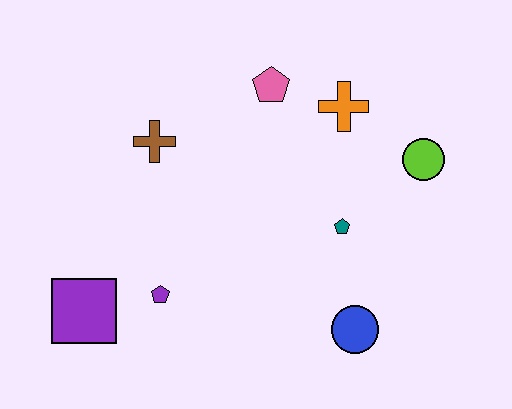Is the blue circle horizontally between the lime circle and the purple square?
Yes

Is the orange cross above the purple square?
Yes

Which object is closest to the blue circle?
The teal pentagon is closest to the blue circle.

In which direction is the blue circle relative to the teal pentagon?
The blue circle is below the teal pentagon.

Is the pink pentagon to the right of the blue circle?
No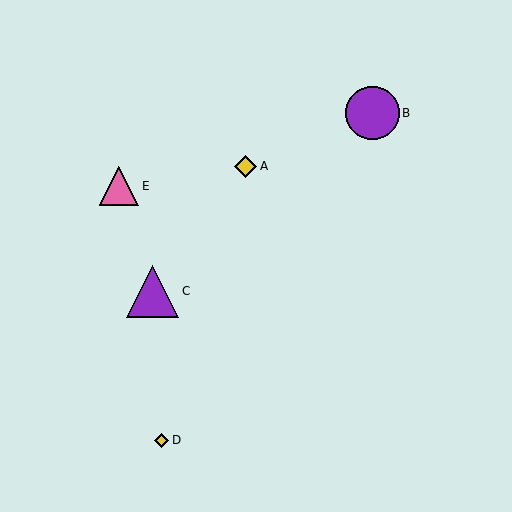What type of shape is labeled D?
Shape D is a yellow diamond.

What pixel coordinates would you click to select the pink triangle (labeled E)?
Click at (119, 186) to select the pink triangle E.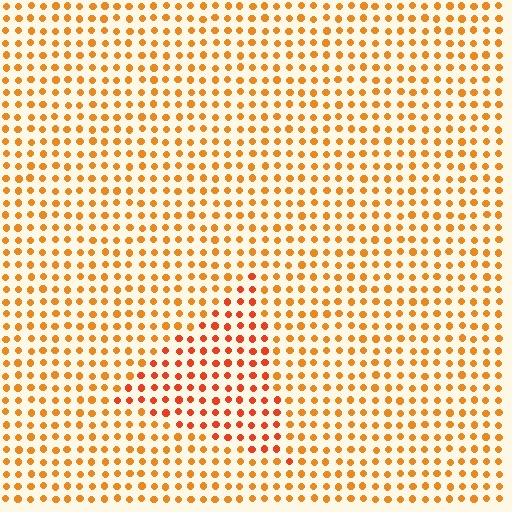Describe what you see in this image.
The image is filled with small orange elements in a uniform arrangement. A triangle-shaped region is visible where the elements are tinted to a slightly different hue, forming a subtle color boundary.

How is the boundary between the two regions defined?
The boundary is defined purely by a slight shift in hue (about 23 degrees). Spacing, size, and orientation are identical on both sides.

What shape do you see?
I see a triangle.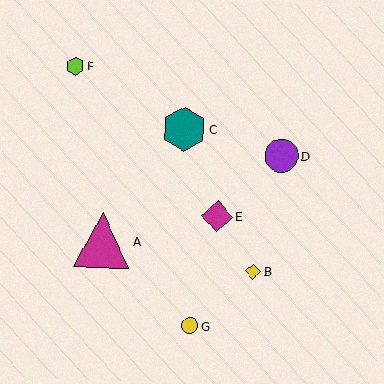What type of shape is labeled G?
Shape G is a yellow circle.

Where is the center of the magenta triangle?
The center of the magenta triangle is at (102, 240).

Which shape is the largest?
The magenta triangle (labeled A) is the largest.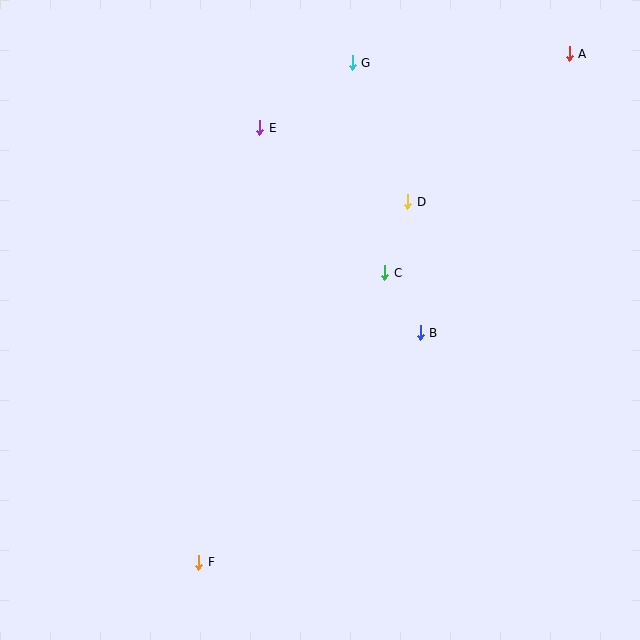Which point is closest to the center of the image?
Point C at (385, 273) is closest to the center.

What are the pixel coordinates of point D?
Point D is at (408, 202).